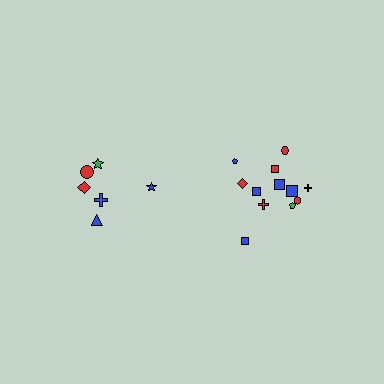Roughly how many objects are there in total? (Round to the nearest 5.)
Roughly 20 objects in total.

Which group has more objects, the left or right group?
The right group.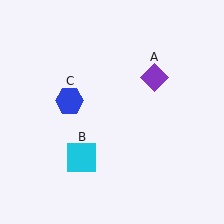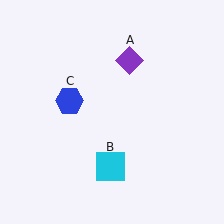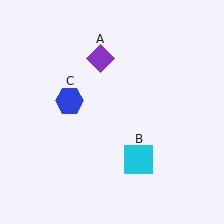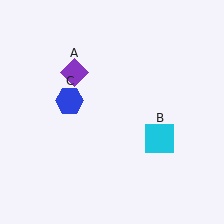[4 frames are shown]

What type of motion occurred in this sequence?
The purple diamond (object A), cyan square (object B) rotated counterclockwise around the center of the scene.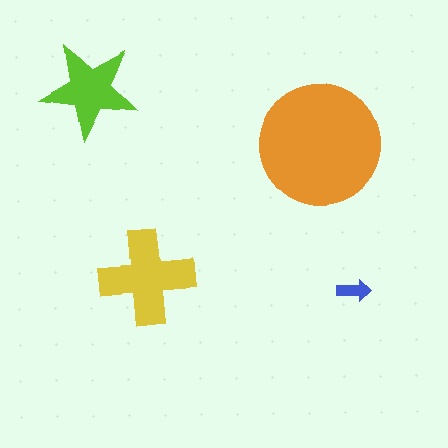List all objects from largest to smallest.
The orange circle, the yellow cross, the lime star, the blue arrow.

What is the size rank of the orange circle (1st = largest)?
1st.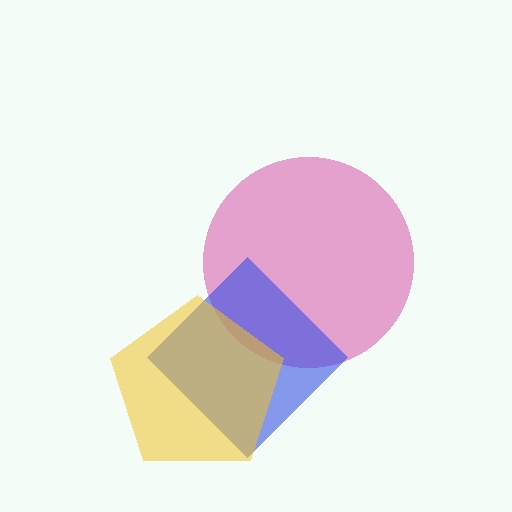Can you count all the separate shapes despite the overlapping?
Yes, there are 3 separate shapes.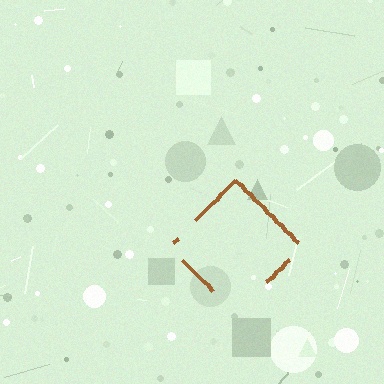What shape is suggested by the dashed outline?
The dashed outline suggests a diamond.